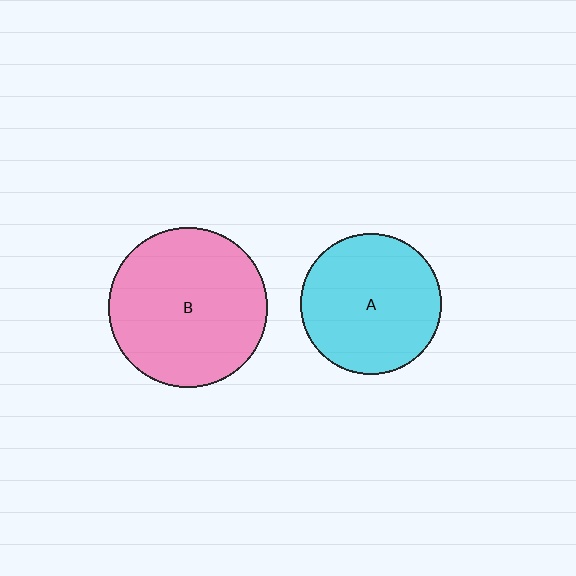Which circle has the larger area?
Circle B (pink).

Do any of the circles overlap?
No, none of the circles overlap.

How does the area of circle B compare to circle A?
Approximately 1.3 times.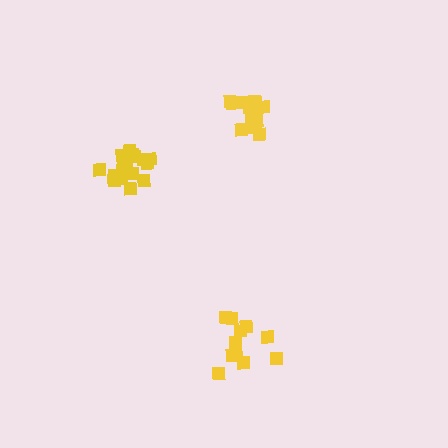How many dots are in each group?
Group 1: 17 dots, Group 2: 11 dots, Group 3: 12 dots (40 total).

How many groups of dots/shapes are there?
There are 3 groups.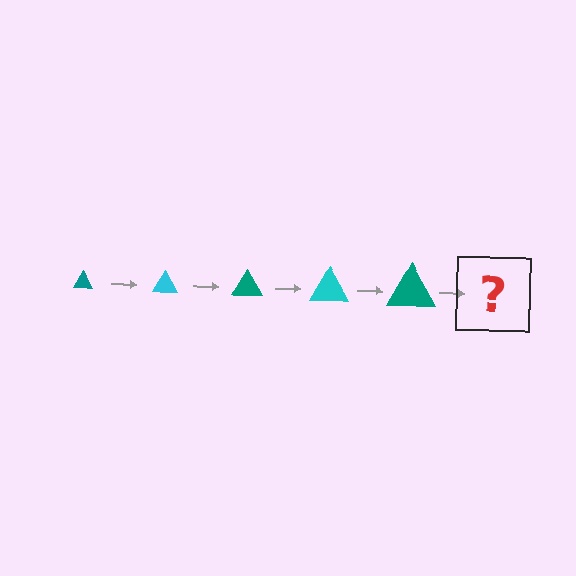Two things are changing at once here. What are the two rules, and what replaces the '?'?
The two rules are that the triangle grows larger each step and the color cycles through teal and cyan. The '?' should be a cyan triangle, larger than the previous one.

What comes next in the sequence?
The next element should be a cyan triangle, larger than the previous one.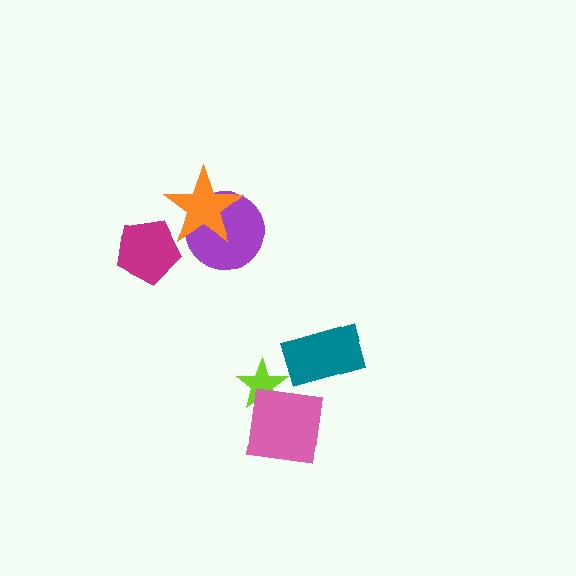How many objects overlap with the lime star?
1 object overlaps with the lime star.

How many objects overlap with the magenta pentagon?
0 objects overlap with the magenta pentagon.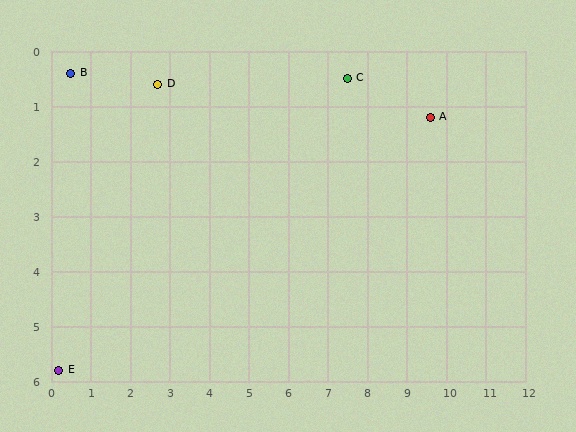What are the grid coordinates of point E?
Point E is at approximately (0.2, 5.8).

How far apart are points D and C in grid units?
Points D and C are about 4.8 grid units apart.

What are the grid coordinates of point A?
Point A is at approximately (9.6, 1.2).